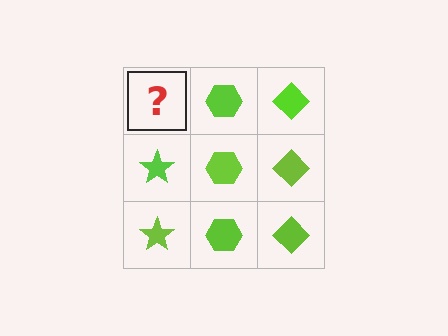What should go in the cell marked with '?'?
The missing cell should contain a lime star.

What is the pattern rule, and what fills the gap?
The rule is that each column has a consistent shape. The gap should be filled with a lime star.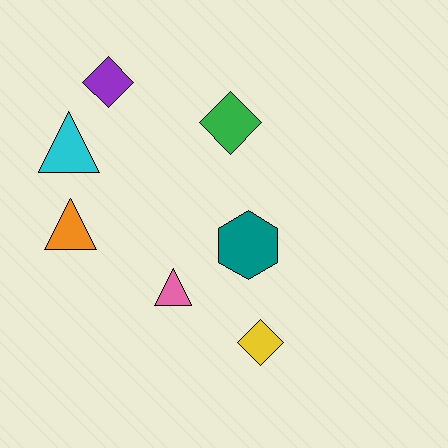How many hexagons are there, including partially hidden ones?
There is 1 hexagon.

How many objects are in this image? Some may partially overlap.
There are 7 objects.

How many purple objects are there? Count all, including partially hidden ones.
There is 1 purple object.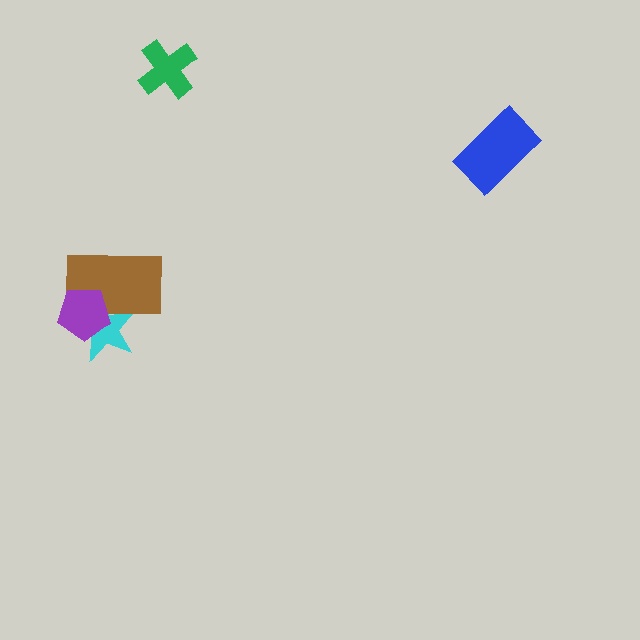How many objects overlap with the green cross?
0 objects overlap with the green cross.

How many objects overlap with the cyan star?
2 objects overlap with the cyan star.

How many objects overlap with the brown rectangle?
2 objects overlap with the brown rectangle.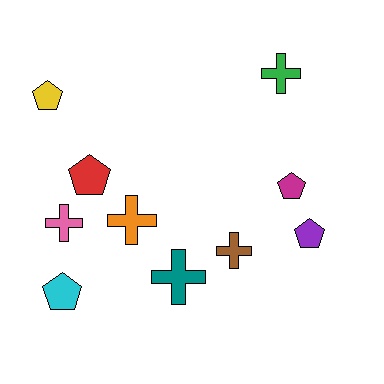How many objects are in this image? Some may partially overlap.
There are 10 objects.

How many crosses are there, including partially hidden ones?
There are 5 crosses.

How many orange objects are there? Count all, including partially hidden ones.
There is 1 orange object.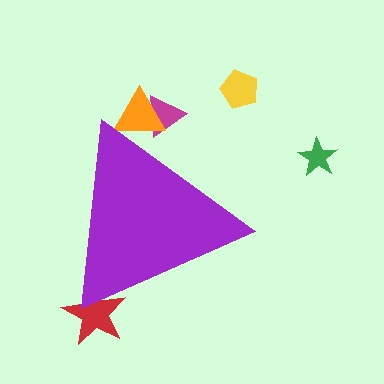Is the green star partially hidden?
No, the green star is fully visible.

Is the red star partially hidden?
Yes, the red star is partially hidden behind the purple triangle.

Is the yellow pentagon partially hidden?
No, the yellow pentagon is fully visible.